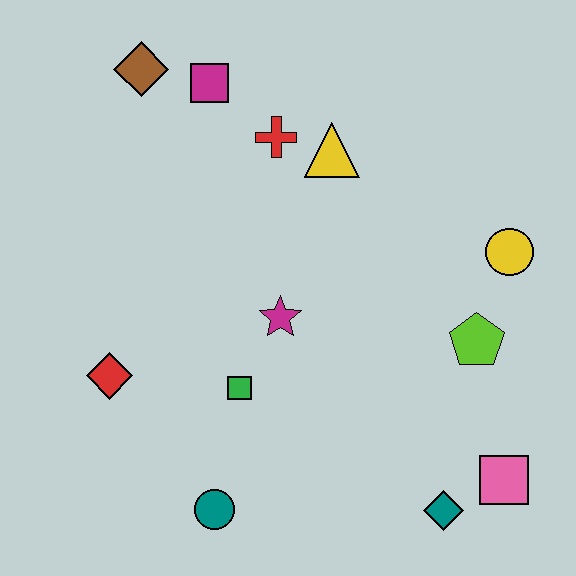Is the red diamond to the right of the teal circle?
No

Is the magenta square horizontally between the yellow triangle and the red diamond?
Yes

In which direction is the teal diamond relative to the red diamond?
The teal diamond is to the right of the red diamond.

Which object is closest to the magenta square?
The brown diamond is closest to the magenta square.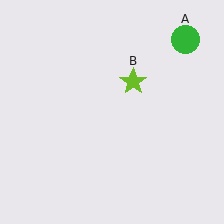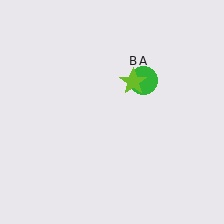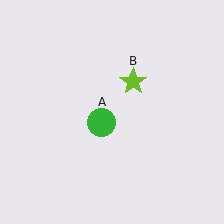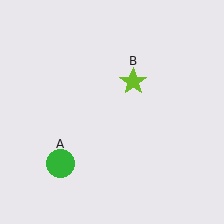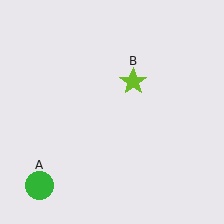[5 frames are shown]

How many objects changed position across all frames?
1 object changed position: green circle (object A).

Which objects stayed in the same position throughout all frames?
Lime star (object B) remained stationary.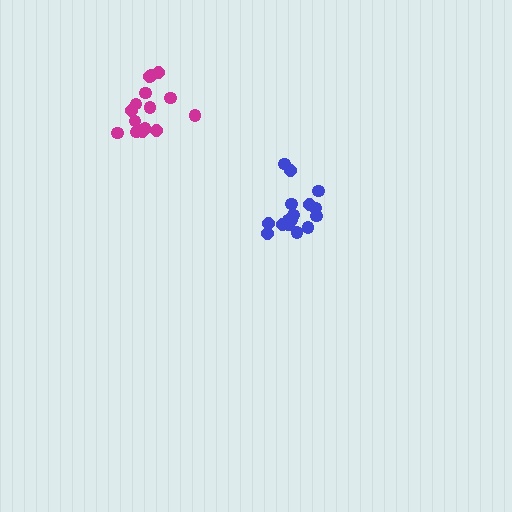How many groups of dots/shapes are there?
There are 2 groups.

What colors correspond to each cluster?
The clusters are colored: magenta, blue.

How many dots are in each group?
Group 1: 16 dots, Group 2: 16 dots (32 total).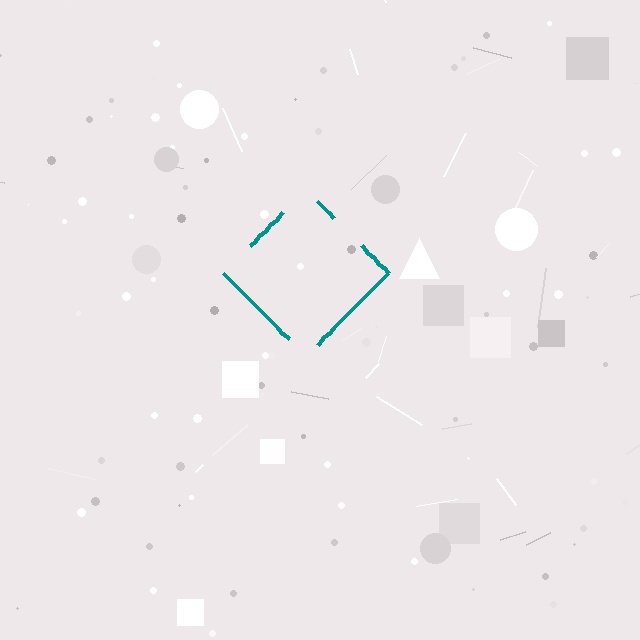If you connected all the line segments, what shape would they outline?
They would outline a diamond.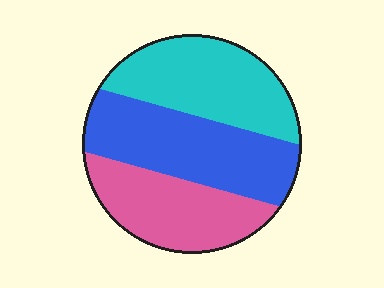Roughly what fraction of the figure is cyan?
Cyan covers 34% of the figure.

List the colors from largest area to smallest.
From largest to smallest: blue, cyan, pink.